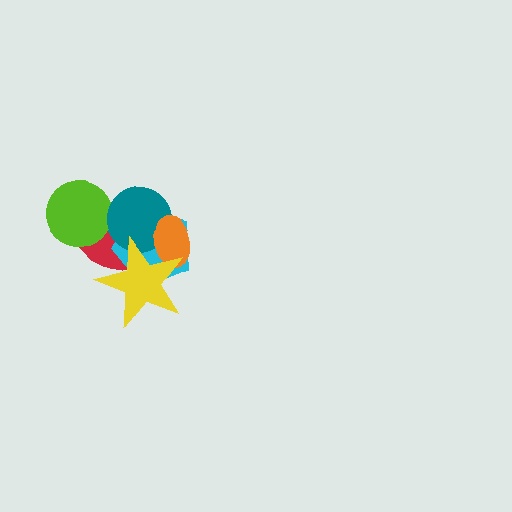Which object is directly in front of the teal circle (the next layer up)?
The orange ellipse is directly in front of the teal circle.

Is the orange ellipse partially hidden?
Yes, it is partially covered by another shape.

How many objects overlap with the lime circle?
1 object overlaps with the lime circle.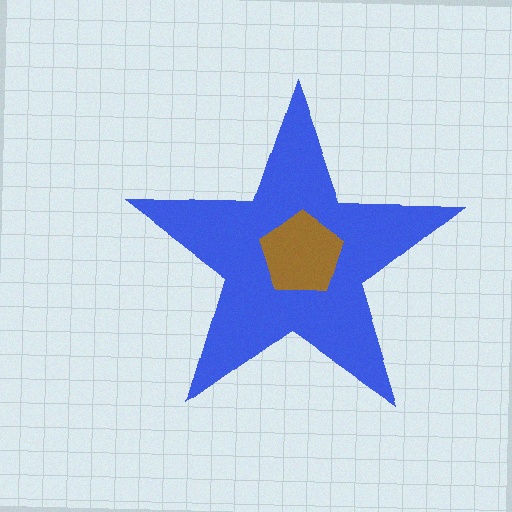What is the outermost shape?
The blue star.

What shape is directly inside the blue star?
The brown pentagon.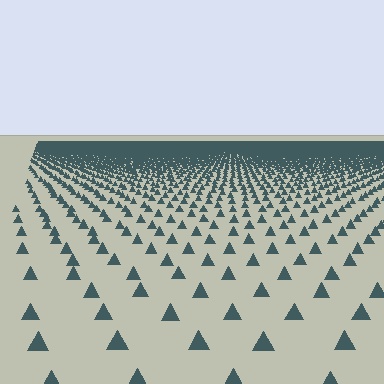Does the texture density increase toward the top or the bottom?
Density increases toward the top.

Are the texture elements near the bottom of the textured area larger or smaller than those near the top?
Larger. Near the bottom, elements are closer to the viewer and appear at a bigger on-screen size.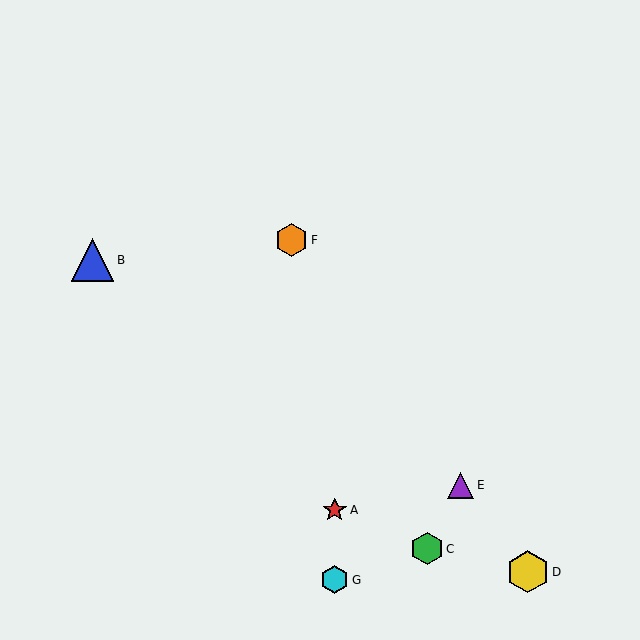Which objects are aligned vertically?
Objects A, G are aligned vertically.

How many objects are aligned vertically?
2 objects (A, G) are aligned vertically.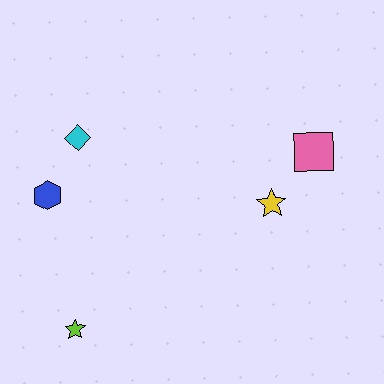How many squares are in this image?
There is 1 square.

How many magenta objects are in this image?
There are no magenta objects.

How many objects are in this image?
There are 5 objects.